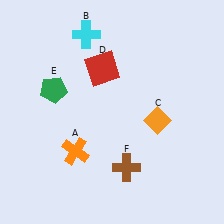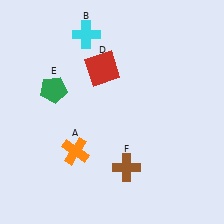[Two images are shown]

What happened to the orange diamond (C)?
The orange diamond (C) was removed in Image 2. It was in the bottom-right area of Image 1.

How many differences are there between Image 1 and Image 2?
There is 1 difference between the two images.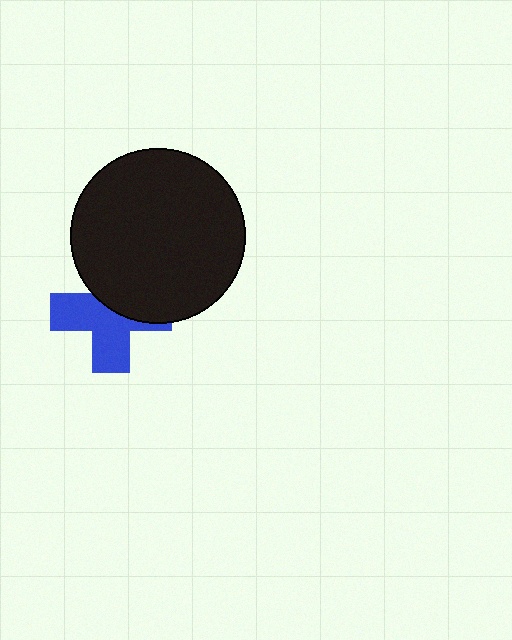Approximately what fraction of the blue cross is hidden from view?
Roughly 44% of the blue cross is hidden behind the black circle.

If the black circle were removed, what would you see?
You would see the complete blue cross.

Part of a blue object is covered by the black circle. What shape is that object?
It is a cross.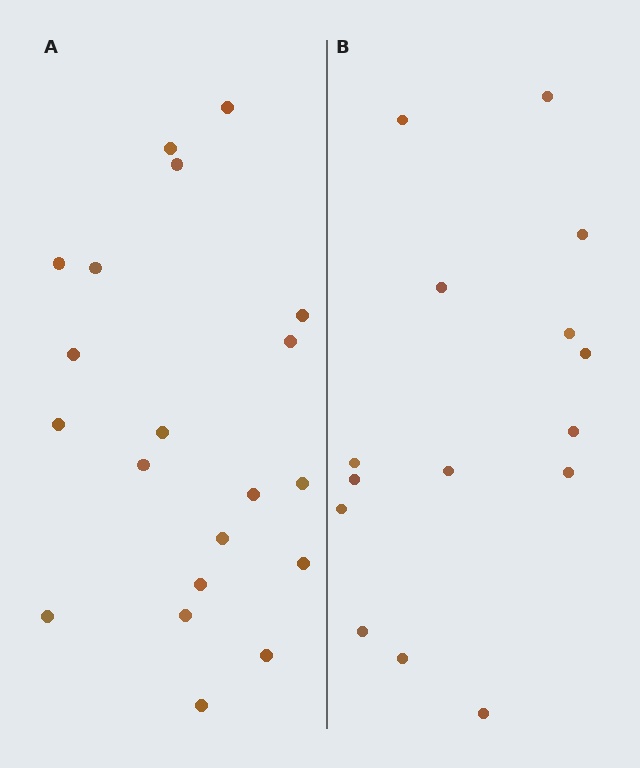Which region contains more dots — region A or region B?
Region A (the left region) has more dots.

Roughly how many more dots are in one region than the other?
Region A has about 5 more dots than region B.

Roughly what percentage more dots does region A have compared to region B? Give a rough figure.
About 35% more.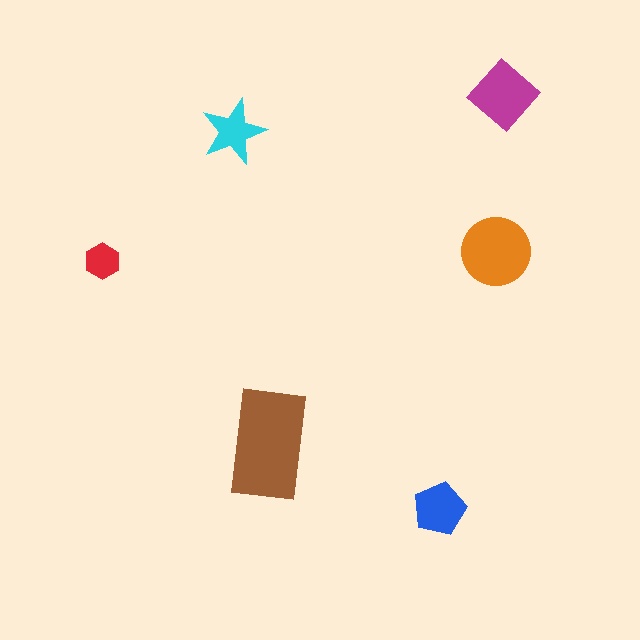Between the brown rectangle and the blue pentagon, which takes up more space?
The brown rectangle.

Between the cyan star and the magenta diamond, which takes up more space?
The magenta diamond.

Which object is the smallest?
The red hexagon.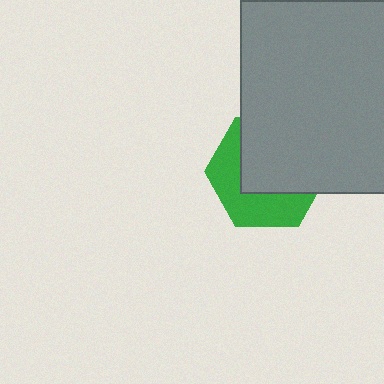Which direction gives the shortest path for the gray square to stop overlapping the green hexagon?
Moving toward the upper-right gives the shortest separation.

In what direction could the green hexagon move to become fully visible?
The green hexagon could move toward the lower-left. That would shift it out from behind the gray square entirely.